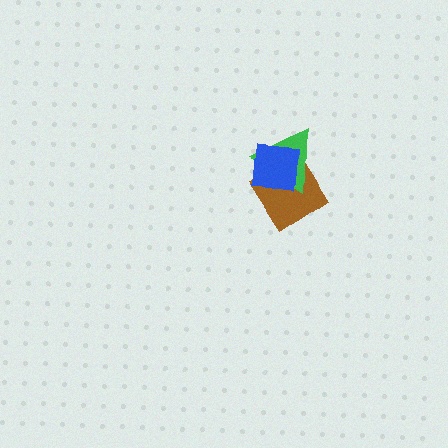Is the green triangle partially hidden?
Yes, it is partially covered by another shape.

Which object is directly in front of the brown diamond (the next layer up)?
The green triangle is directly in front of the brown diamond.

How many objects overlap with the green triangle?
2 objects overlap with the green triangle.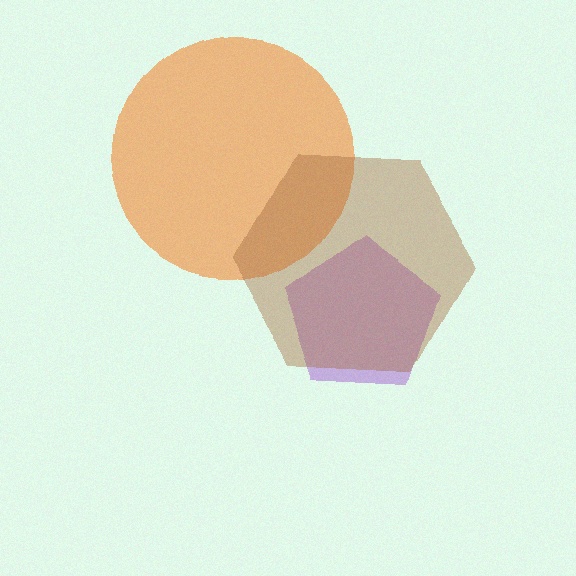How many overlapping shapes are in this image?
There are 3 overlapping shapes in the image.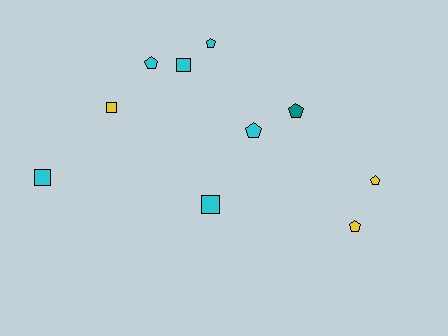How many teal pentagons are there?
There is 1 teal pentagon.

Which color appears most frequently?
Cyan, with 6 objects.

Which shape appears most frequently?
Pentagon, with 6 objects.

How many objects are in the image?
There are 10 objects.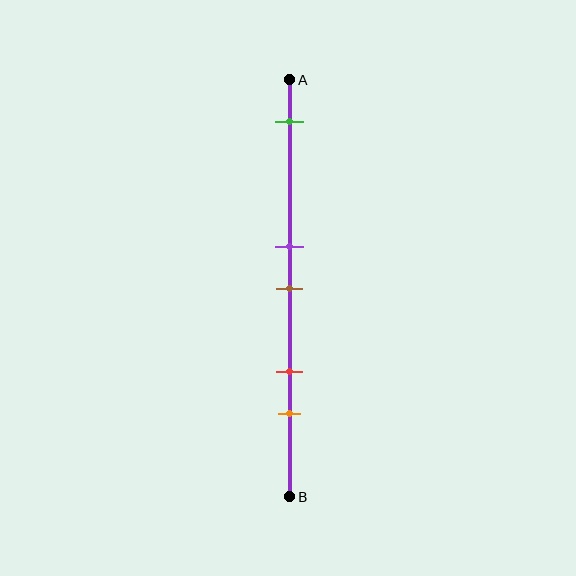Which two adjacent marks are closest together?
The purple and brown marks are the closest adjacent pair.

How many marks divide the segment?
There are 5 marks dividing the segment.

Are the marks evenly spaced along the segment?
No, the marks are not evenly spaced.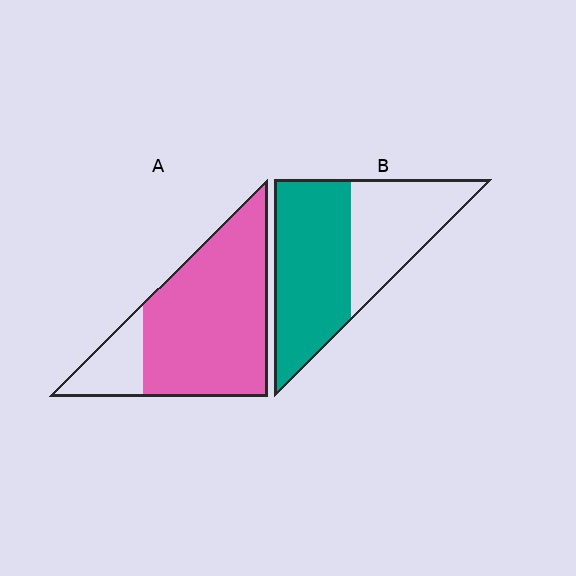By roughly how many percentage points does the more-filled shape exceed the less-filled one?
By roughly 25 percentage points (A over B).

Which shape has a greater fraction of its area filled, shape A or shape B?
Shape A.